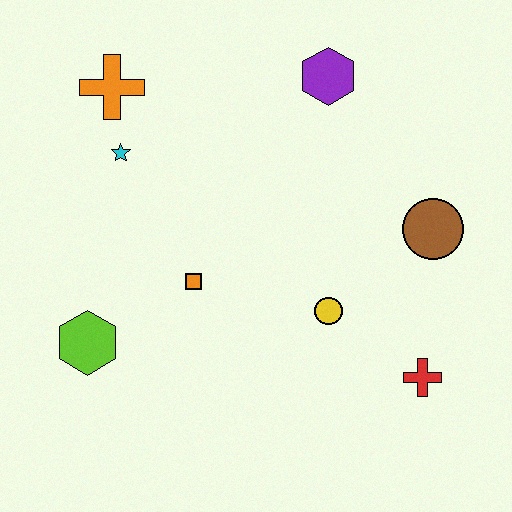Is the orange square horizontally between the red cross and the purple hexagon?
No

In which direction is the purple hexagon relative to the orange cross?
The purple hexagon is to the right of the orange cross.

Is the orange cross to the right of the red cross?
No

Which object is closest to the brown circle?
The yellow circle is closest to the brown circle.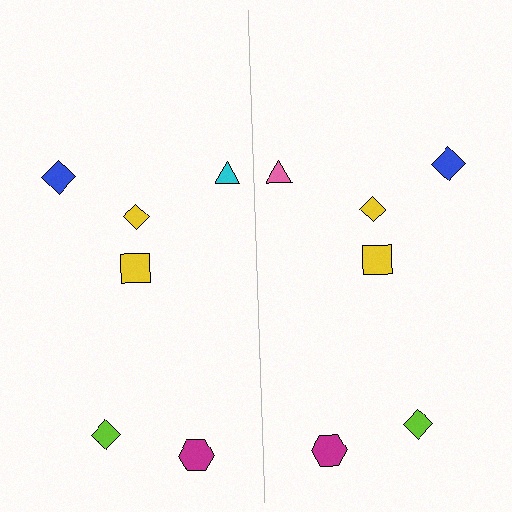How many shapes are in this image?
There are 12 shapes in this image.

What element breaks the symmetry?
The pink triangle on the right side breaks the symmetry — its mirror counterpart is cyan.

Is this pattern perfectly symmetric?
No, the pattern is not perfectly symmetric. The pink triangle on the right side breaks the symmetry — its mirror counterpart is cyan.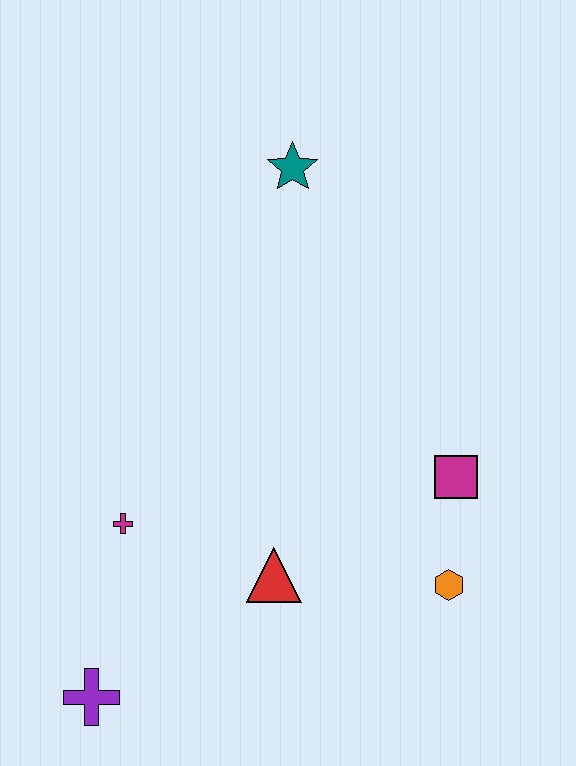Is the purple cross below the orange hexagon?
Yes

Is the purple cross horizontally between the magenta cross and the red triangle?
No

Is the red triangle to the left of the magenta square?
Yes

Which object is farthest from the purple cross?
The teal star is farthest from the purple cross.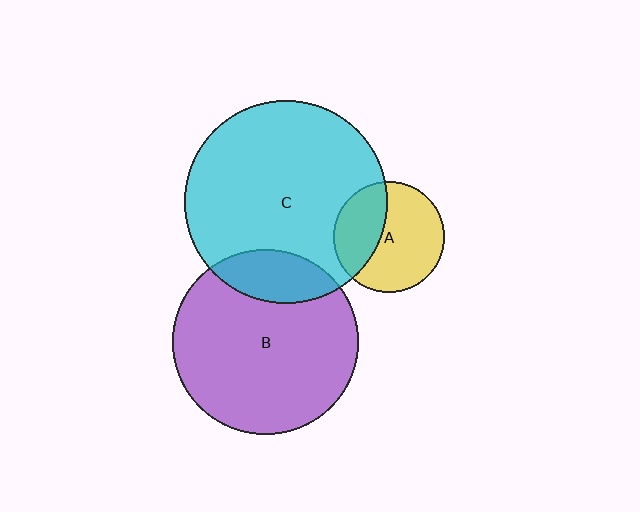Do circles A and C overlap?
Yes.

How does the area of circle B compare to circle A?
Approximately 2.8 times.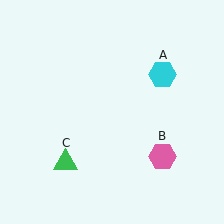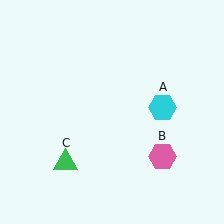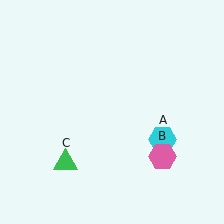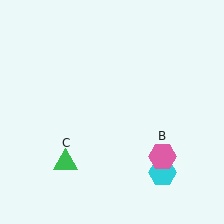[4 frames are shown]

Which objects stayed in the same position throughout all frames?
Pink hexagon (object B) and green triangle (object C) remained stationary.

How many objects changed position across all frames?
1 object changed position: cyan hexagon (object A).